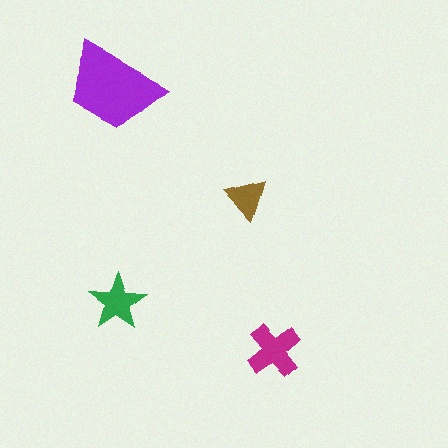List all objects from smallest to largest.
The brown triangle, the green star, the magenta cross, the purple trapezoid.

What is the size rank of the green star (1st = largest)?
3rd.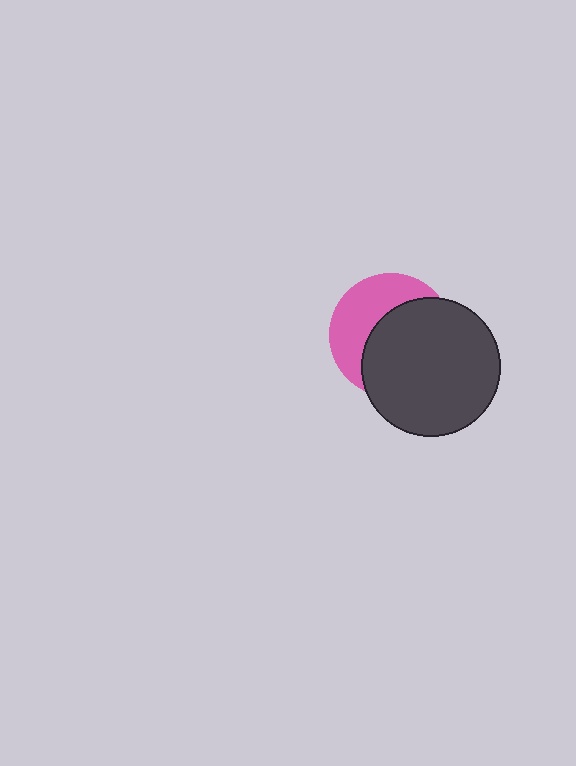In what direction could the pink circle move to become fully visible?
The pink circle could move toward the upper-left. That would shift it out from behind the dark gray circle entirely.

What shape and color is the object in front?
The object in front is a dark gray circle.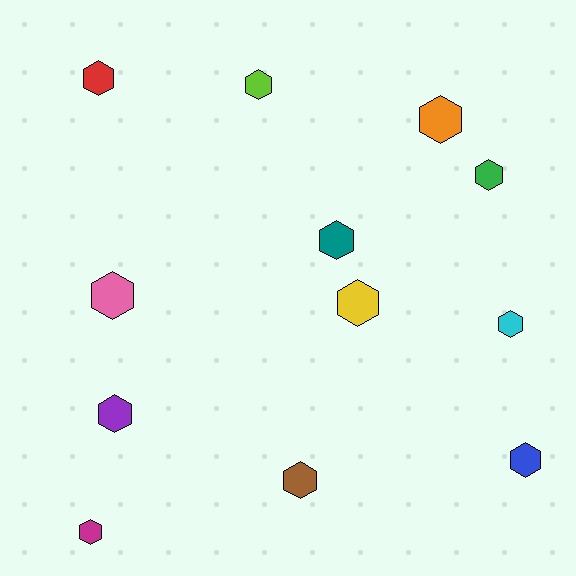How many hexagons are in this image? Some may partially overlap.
There are 12 hexagons.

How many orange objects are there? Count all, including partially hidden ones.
There is 1 orange object.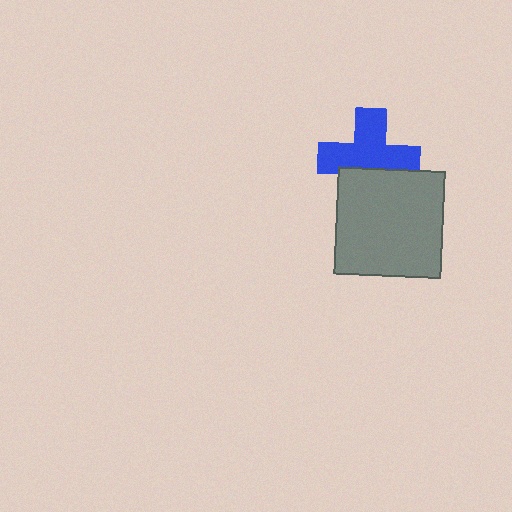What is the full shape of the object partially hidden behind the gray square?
The partially hidden object is a blue cross.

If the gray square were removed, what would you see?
You would see the complete blue cross.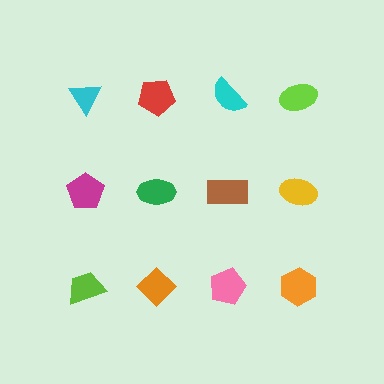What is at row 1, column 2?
A red pentagon.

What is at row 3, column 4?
An orange hexagon.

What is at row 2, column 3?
A brown rectangle.